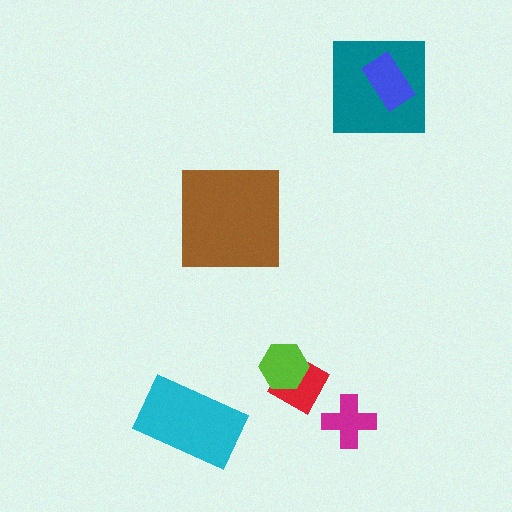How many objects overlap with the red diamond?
1 object overlaps with the red diamond.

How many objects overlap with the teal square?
1 object overlaps with the teal square.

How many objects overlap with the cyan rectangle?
0 objects overlap with the cyan rectangle.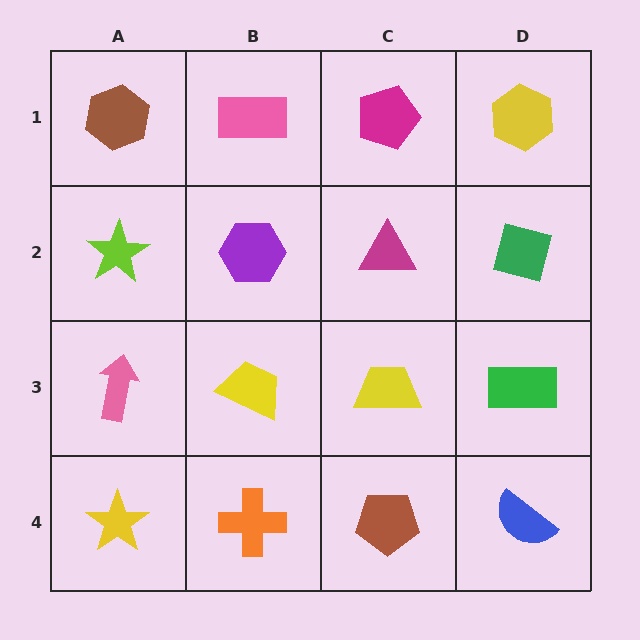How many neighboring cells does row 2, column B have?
4.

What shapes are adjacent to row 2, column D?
A yellow hexagon (row 1, column D), a green rectangle (row 3, column D), a magenta triangle (row 2, column C).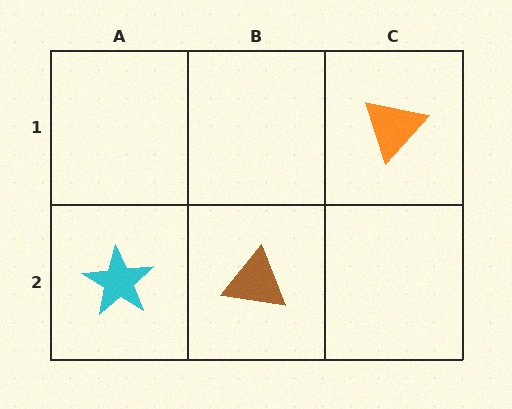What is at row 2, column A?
A cyan star.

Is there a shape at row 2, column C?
No, that cell is empty.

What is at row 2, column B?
A brown triangle.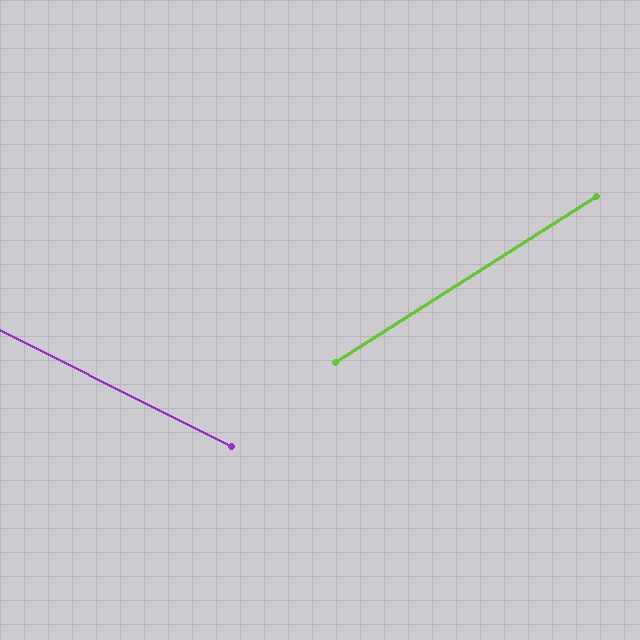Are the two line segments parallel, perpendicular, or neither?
Neither parallel nor perpendicular — they differ by about 59°.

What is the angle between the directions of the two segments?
Approximately 59 degrees.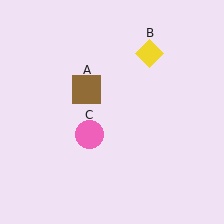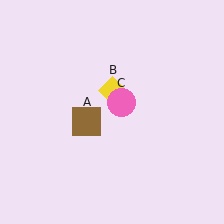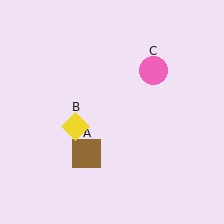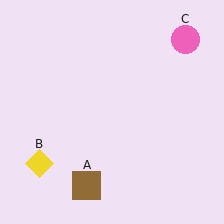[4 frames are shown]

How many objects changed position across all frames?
3 objects changed position: brown square (object A), yellow diamond (object B), pink circle (object C).